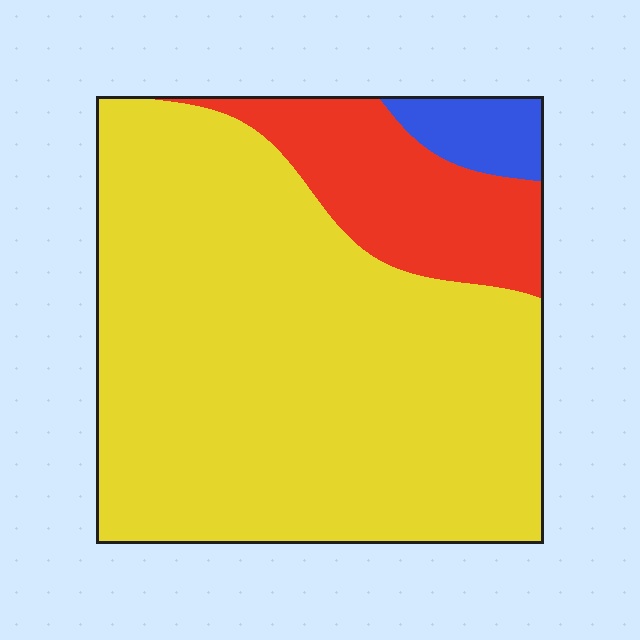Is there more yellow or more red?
Yellow.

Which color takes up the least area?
Blue, at roughly 5%.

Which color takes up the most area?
Yellow, at roughly 80%.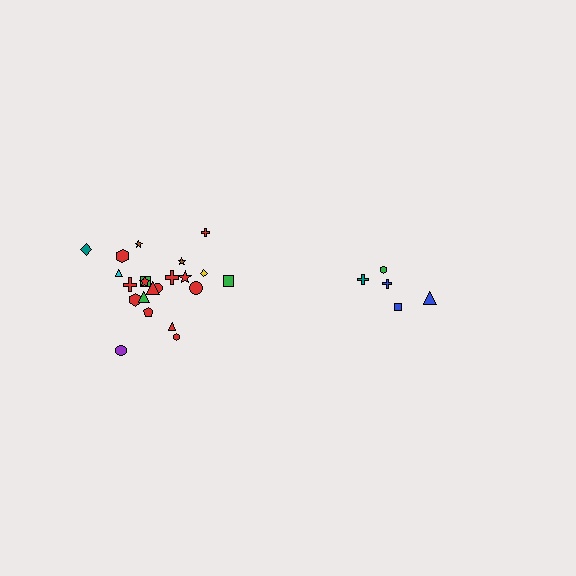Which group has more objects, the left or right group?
The left group.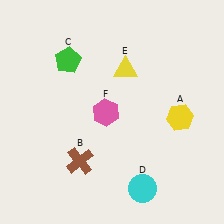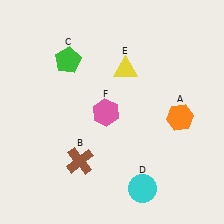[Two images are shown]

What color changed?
The hexagon (A) changed from yellow in Image 1 to orange in Image 2.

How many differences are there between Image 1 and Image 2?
There is 1 difference between the two images.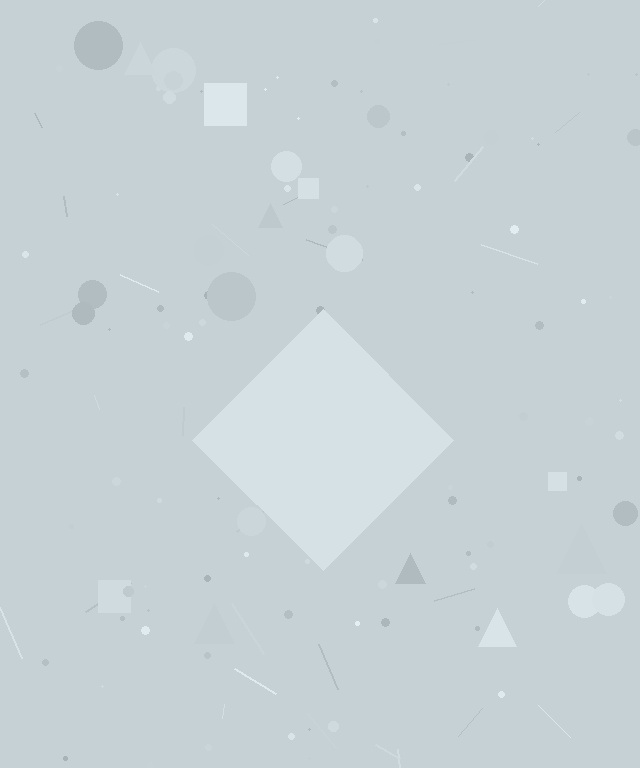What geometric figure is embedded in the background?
A diamond is embedded in the background.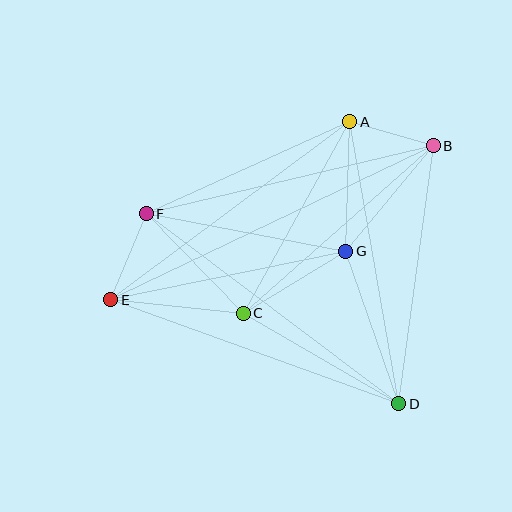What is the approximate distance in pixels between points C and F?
The distance between C and F is approximately 139 pixels.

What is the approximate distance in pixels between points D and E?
The distance between D and E is approximately 306 pixels.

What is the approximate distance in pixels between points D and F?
The distance between D and F is approximately 316 pixels.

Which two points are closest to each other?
Points A and B are closest to each other.